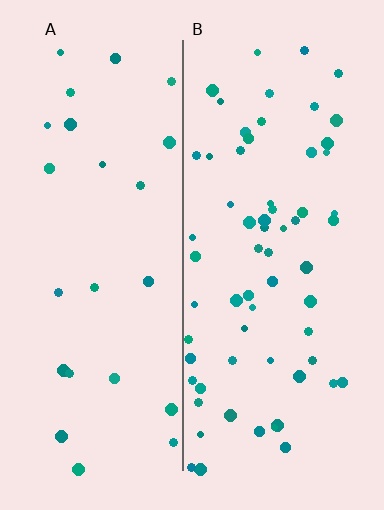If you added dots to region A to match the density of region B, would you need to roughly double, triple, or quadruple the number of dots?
Approximately triple.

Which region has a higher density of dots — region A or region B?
B (the right).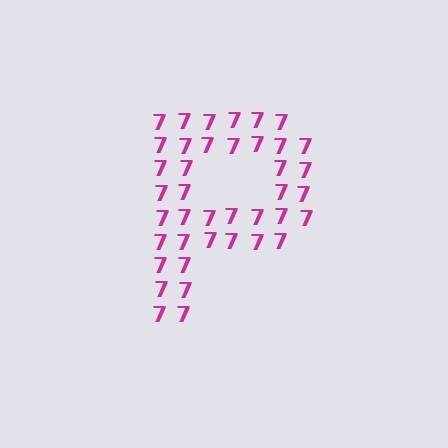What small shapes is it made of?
It is made of small digit 7's.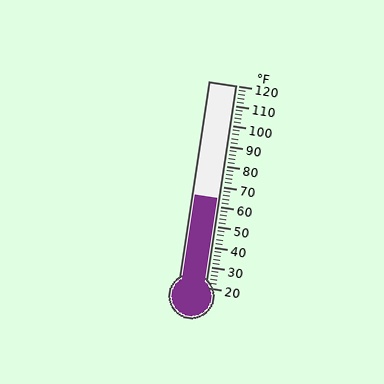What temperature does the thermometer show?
The thermometer shows approximately 64°F.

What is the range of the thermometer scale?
The thermometer scale ranges from 20°F to 120°F.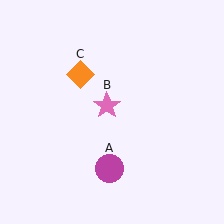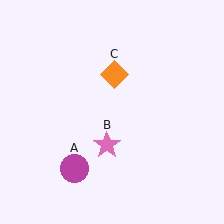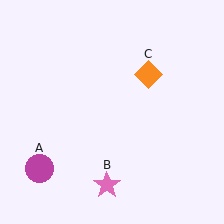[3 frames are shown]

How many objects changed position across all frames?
3 objects changed position: magenta circle (object A), pink star (object B), orange diamond (object C).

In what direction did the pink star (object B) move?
The pink star (object B) moved down.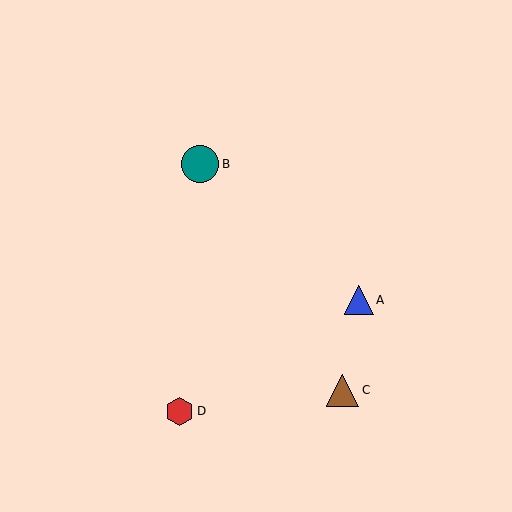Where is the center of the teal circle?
The center of the teal circle is at (200, 164).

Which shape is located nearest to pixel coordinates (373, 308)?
The blue triangle (labeled A) at (359, 300) is nearest to that location.